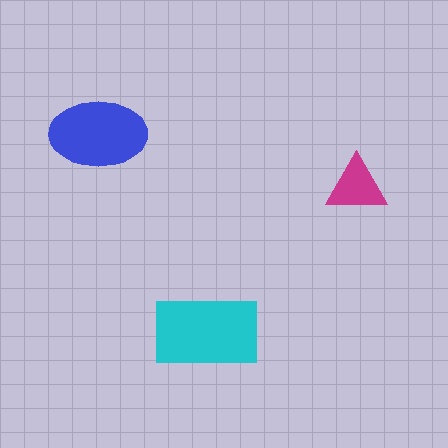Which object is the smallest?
The magenta triangle.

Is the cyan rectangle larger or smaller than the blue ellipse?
Larger.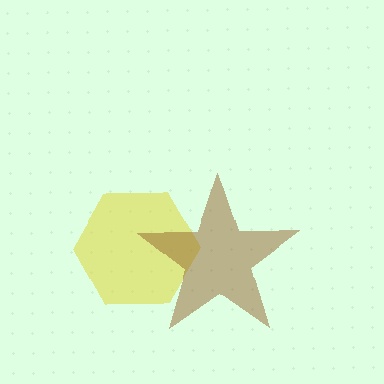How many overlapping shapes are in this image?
There are 2 overlapping shapes in the image.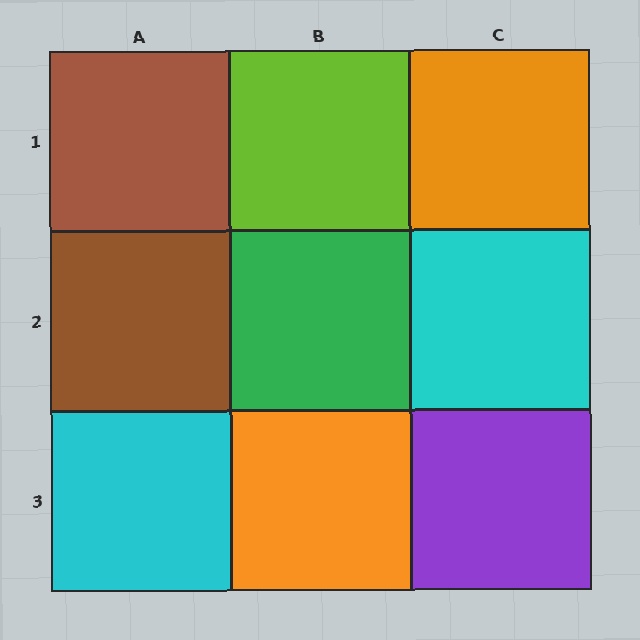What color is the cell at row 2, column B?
Green.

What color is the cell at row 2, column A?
Brown.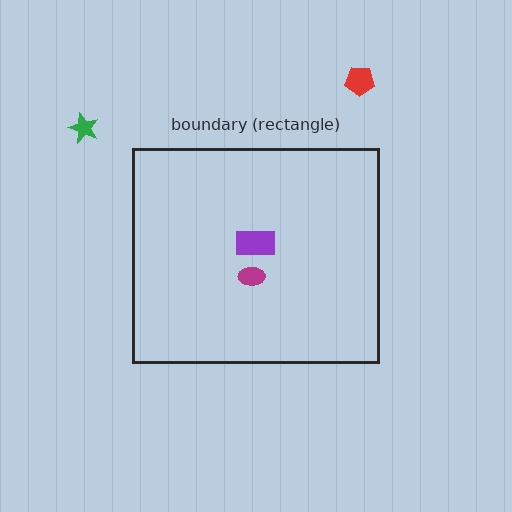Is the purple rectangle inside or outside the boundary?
Inside.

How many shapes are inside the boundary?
2 inside, 2 outside.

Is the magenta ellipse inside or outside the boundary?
Inside.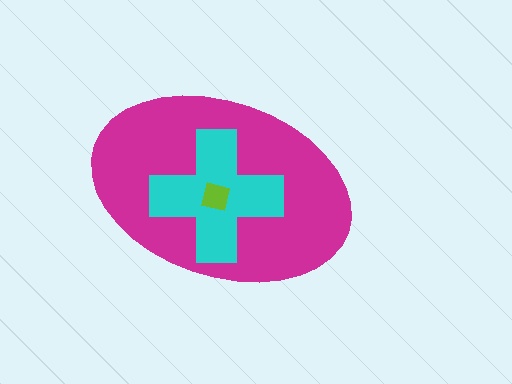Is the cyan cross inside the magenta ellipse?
Yes.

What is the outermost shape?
The magenta ellipse.